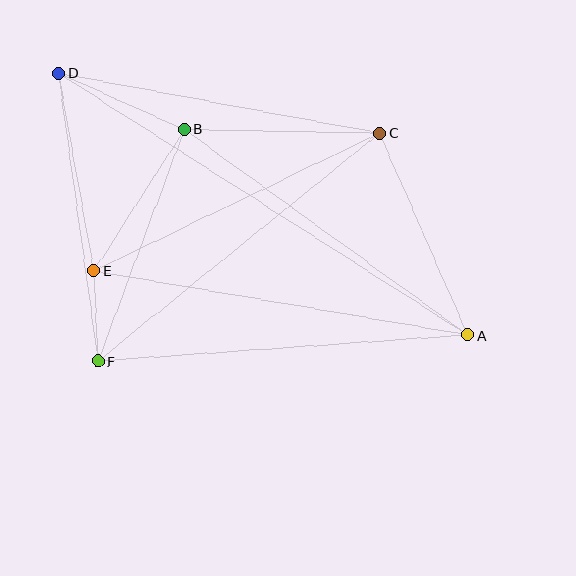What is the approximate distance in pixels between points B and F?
The distance between B and F is approximately 248 pixels.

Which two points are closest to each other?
Points E and F are closest to each other.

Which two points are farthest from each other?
Points A and D are farthest from each other.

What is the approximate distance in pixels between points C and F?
The distance between C and F is approximately 363 pixels.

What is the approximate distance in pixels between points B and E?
The distance between B and E is approximately 168 pixels.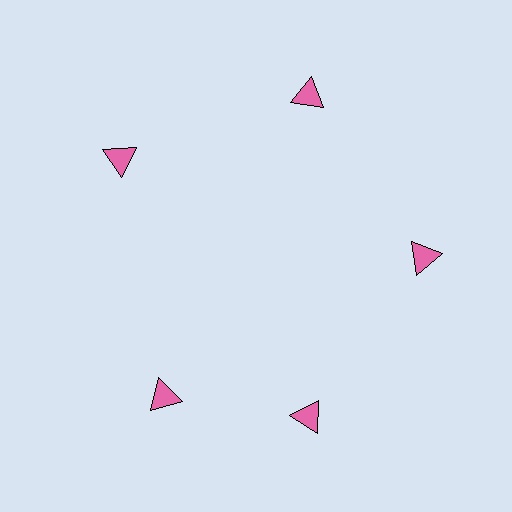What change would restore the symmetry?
The symmetry would be restored by rotating it back into even spacing with its neighbors so that all 5 triangles sit at equal angles and equal distance from the center.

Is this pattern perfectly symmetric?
No. The 5 pink triangles are arranged in a ring, but one element near the 8 o'clock position is rotated out of alignment along the ring, breaking the 5-fold rotational symmetry.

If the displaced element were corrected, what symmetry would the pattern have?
It would have 5-fold rotational symmetry — the pattern would map onto itself every 72 degrees.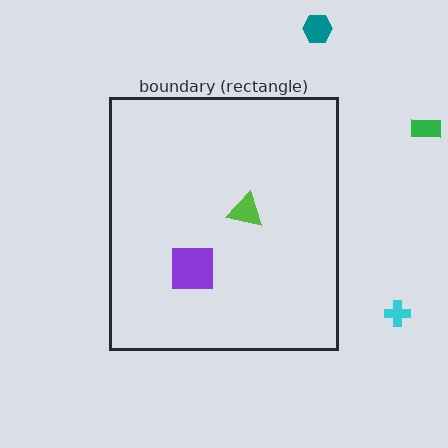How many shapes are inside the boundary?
2 inside, 3 outside.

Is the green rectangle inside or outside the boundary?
Outside.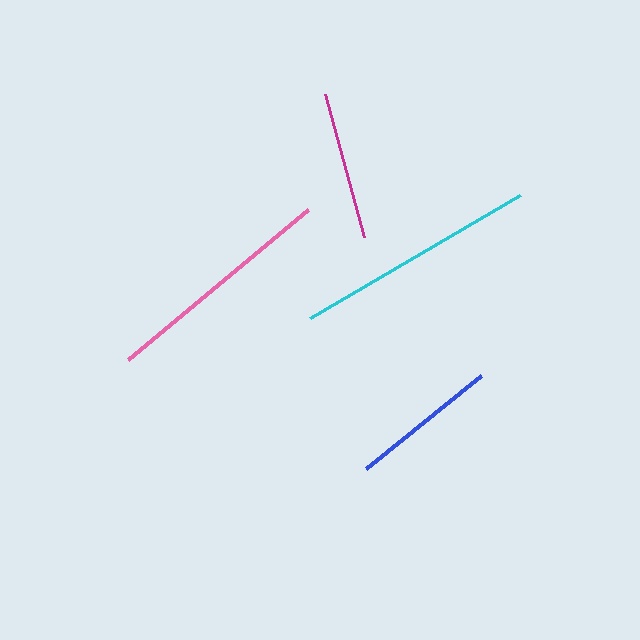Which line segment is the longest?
The cyan line is the longest at approximately 244 pixels.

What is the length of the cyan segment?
The cyan segment is approximately 244 pixels long.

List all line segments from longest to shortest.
From longest to shortest: cyan, pink, blue, magenta.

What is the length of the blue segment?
The blue segment is approximately 149 pixels long.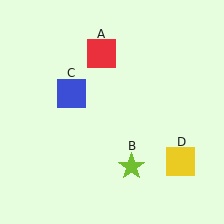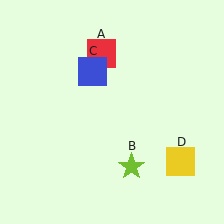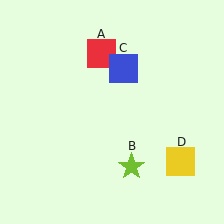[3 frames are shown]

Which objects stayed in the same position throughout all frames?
Red square (object A) and lime star (object B) and yellow square (object D) remained stationary.